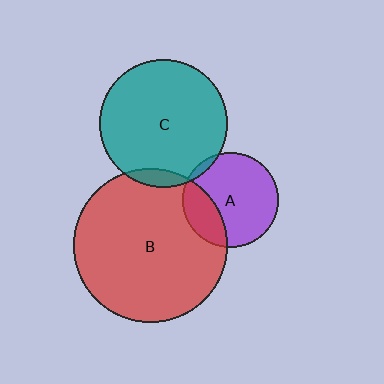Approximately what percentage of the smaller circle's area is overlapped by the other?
Approximately 5%.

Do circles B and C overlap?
Yes.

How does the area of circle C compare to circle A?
Approximately 1.8 times.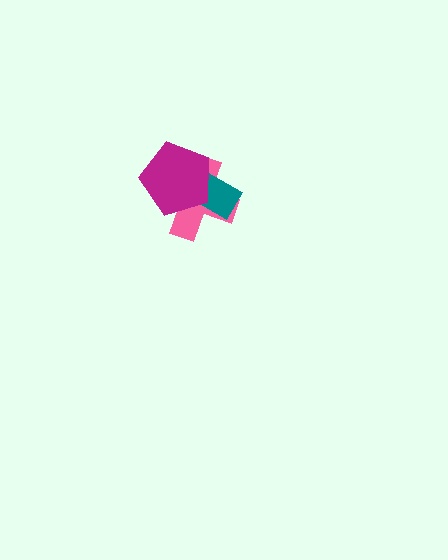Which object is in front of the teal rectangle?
The magenta pentagon is in front of the teal rectangle.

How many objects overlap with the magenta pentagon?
2 objects overlap with the magenta pentagon.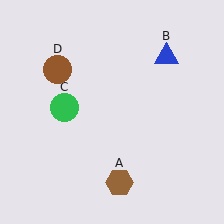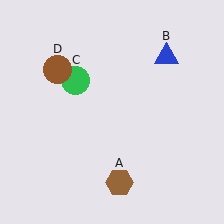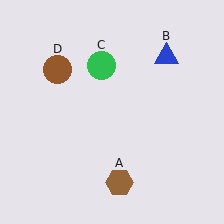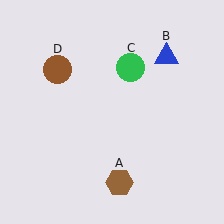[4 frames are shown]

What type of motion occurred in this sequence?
The green circle (object C) rotated clockwise around the center of the scene.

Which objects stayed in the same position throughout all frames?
Brown hexagon (object A) and blue triangle (object B) and brown circle (object D) remained stationary.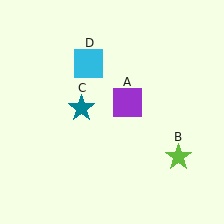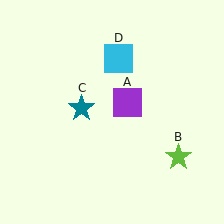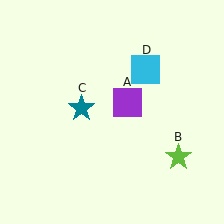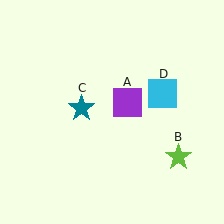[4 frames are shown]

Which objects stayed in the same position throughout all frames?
Purple square (object A) and lime star (object B) and teal star (object C) remained stationary.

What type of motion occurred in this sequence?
The cyan square (object D) rotated clockwise around the center of the scene.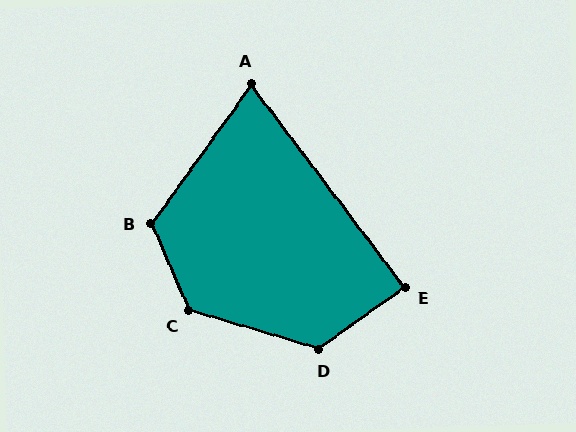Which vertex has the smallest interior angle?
A, at approximately 73 degrees.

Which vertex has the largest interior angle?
C, at approximately 130 degrees.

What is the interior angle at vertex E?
Approximately 89 degrees (approximately right).